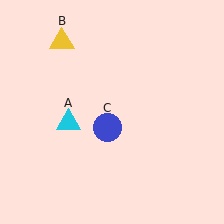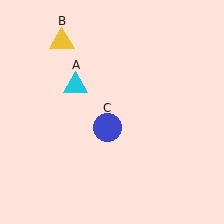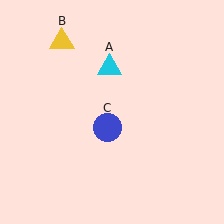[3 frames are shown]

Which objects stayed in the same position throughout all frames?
Yellow triangle (object B) and blue circle (object C) remained stationary.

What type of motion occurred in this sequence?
The cyan triangle (object A) rotated clockwise around the center of the scene.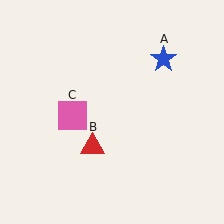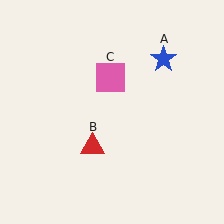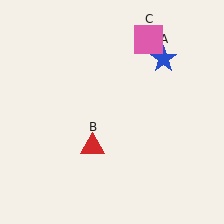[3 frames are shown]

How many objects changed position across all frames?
1 object changed position: pink square (object C).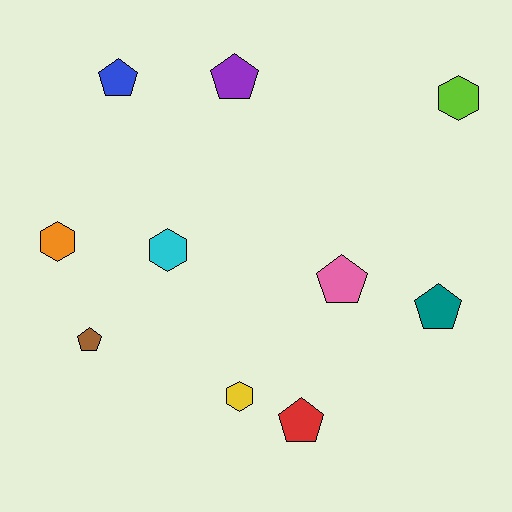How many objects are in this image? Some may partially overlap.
There are 10 objects.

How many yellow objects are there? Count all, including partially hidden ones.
There is 1 yellow object.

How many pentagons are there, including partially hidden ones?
There are 6 pentagons.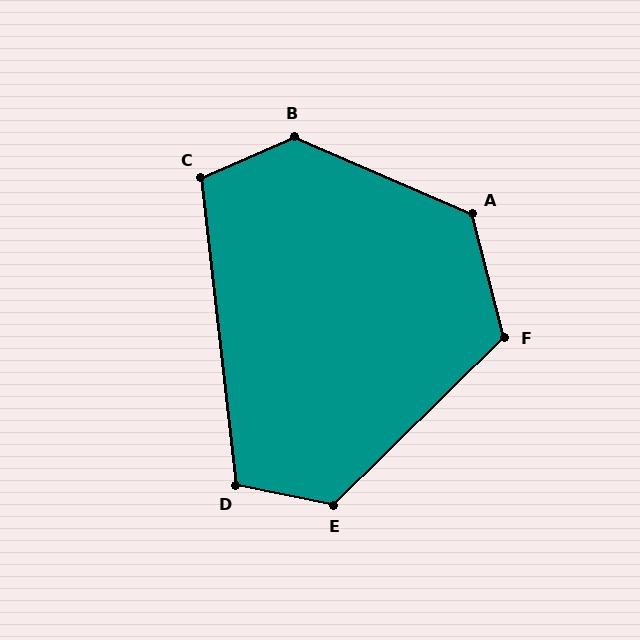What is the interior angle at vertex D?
Approximately 108 degrees (obtuse).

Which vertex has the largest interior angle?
B, at approximately 132 degrees.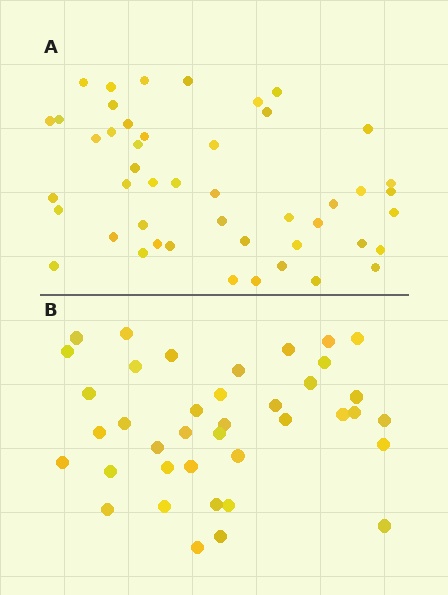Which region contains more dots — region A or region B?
Region A (the top region) has more dots.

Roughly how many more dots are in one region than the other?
Region A has roughly 8 or so more dots than region B.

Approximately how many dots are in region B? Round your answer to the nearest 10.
About 40 dots. (The exact count is 39, which rounds to 40.)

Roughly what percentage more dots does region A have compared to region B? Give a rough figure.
About 20% more.